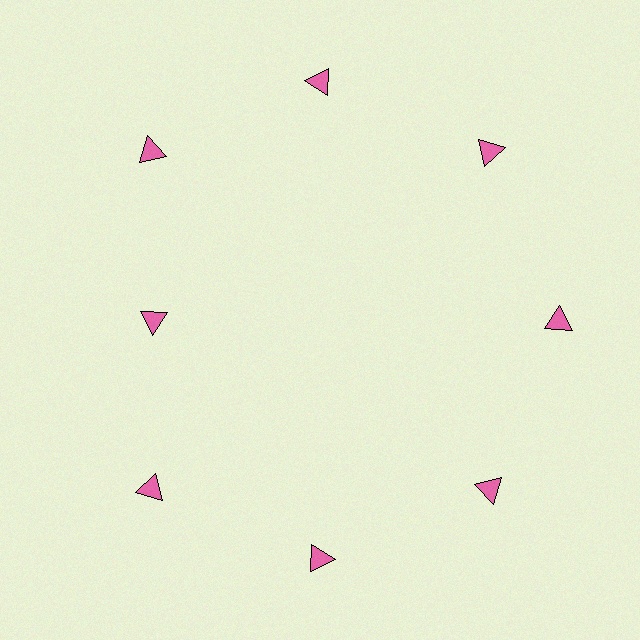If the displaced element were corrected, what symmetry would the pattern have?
It would have 8-fold rotational symmetry — the pattern would map onto itself every 45 degrees.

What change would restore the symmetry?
The symmetry would be restored by moving it outward, back onto the ring so that all 8 triangles sit at equal angles and equal distance from the center.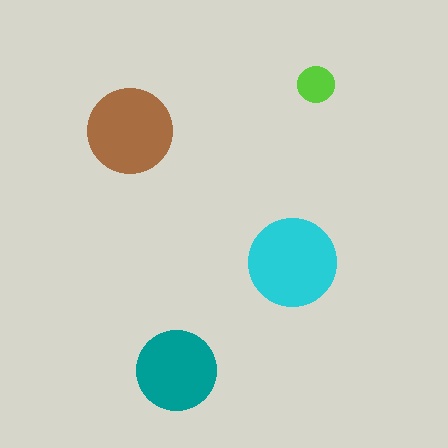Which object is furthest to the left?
The brown circle is leftmost.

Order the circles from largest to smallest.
the cyan one, the brown one, the teal one, the lime one.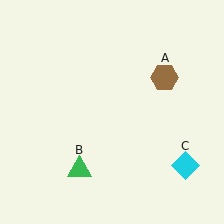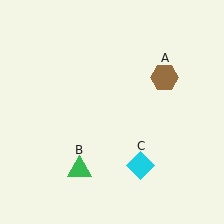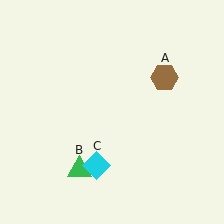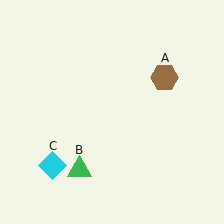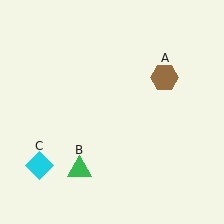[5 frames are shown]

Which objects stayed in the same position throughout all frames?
Brown hexagon (object A) and green triangle (object B) remained stationary.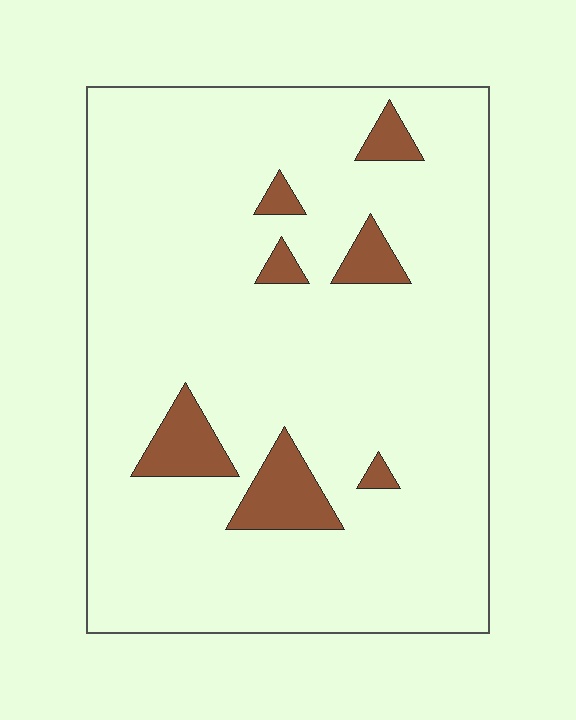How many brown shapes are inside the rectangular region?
7.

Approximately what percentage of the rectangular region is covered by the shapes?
Approximately 10%.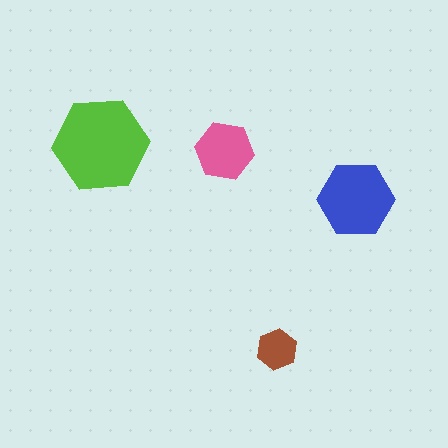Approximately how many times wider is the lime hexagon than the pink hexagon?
About 1.5 times wider.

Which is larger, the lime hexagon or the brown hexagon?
The lime one.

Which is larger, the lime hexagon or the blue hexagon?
The lime one.